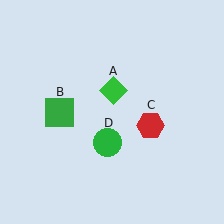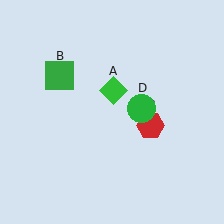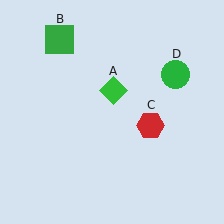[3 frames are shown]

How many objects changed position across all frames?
2 objects changed position: green square (object B), green circle (object D).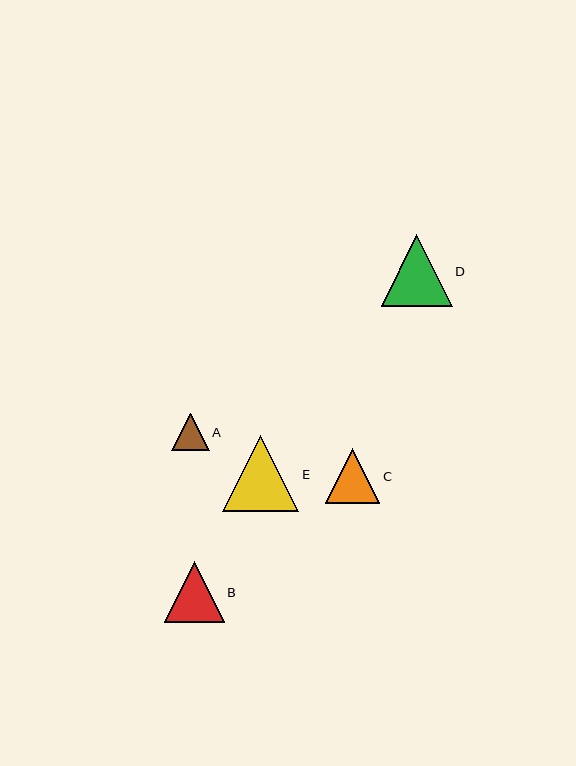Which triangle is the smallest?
Triangle A is the smallest with a size of approximately 38 pixels.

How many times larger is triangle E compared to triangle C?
Triangle E is approximately 1.4 times the size of triangle C.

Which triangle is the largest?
Triangle E is the largest with a size of approximately 76 pixels.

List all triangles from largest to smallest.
From largest to smallest: E, D, B, C, A.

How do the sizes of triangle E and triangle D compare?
Triangle E and triangle D are approximately the same size.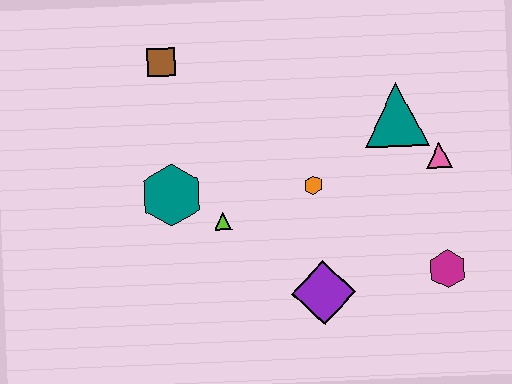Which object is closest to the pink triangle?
The teal triangle is closest to the pink triangle.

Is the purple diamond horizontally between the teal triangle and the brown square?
Yes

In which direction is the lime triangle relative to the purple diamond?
The lime triangle is to the left of the purple diamond.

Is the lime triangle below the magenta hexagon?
No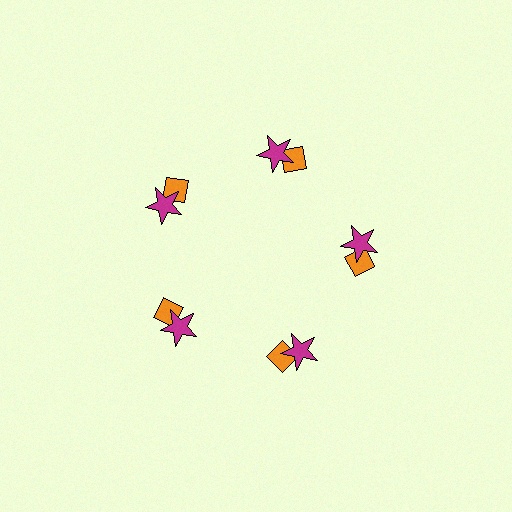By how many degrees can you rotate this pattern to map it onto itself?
The pattern maps onto itself every 72 degrees of rotation.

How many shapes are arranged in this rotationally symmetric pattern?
There are 10 shapes, arranged in 5 groups of 2.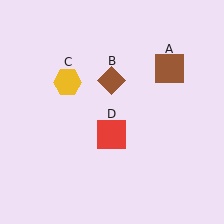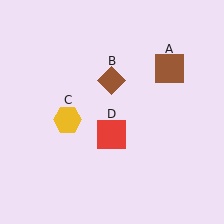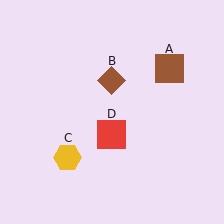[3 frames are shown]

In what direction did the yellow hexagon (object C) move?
The yellow hexagon (object C) moved down.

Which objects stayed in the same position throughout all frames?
Brown square (object A) and brown diamond (object B) and red square (object D) remained stationary.